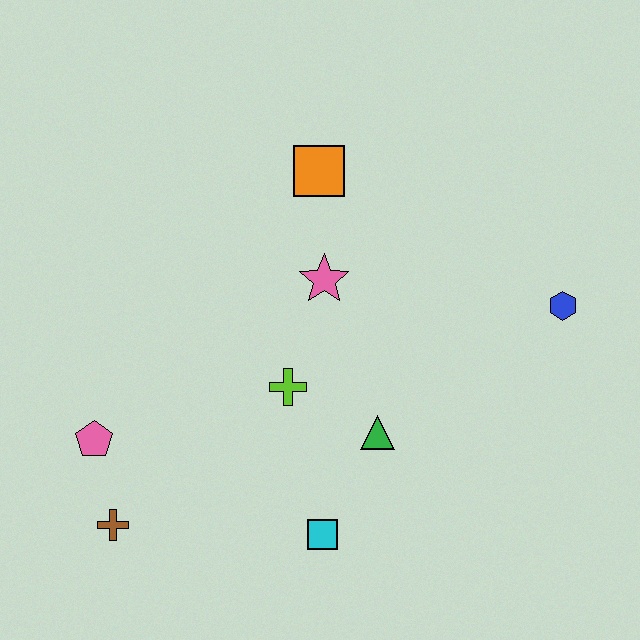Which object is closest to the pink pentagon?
The brown cross is closest to the pink pentagon.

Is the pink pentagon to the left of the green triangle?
Yes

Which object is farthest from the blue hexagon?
The brown cross is farthest from the blue hexagon.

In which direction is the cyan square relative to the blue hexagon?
The cyan square is to the left of the blue hexagon.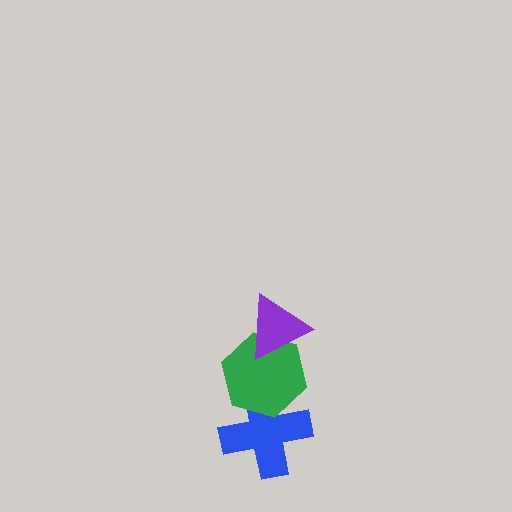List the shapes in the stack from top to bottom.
From top to bottom: the purple triangle, the green hexagon, the blue cross.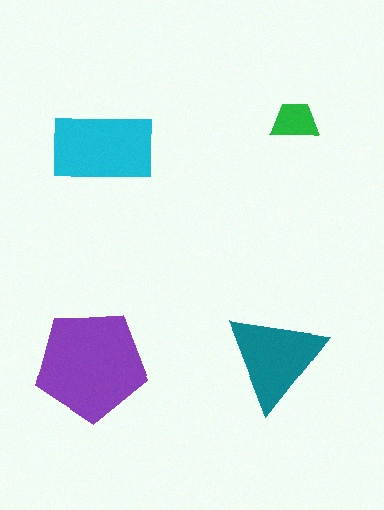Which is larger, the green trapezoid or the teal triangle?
The teal triangle.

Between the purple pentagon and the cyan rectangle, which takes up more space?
The purple pentagon.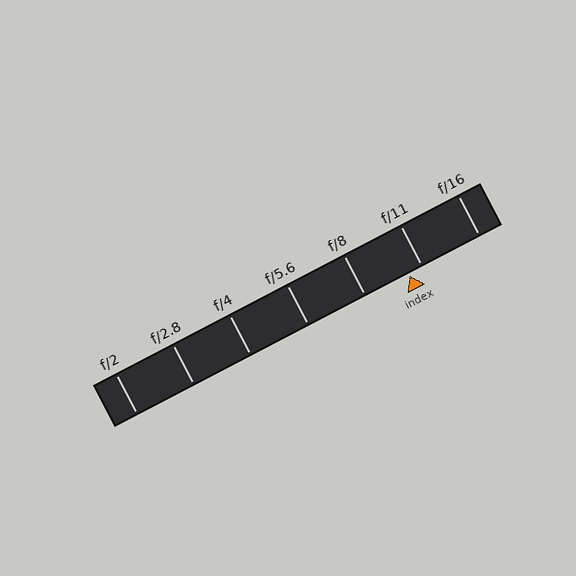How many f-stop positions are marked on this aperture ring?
There are 7 f-stop positions marked.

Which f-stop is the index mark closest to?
The index mark is closest to f/11.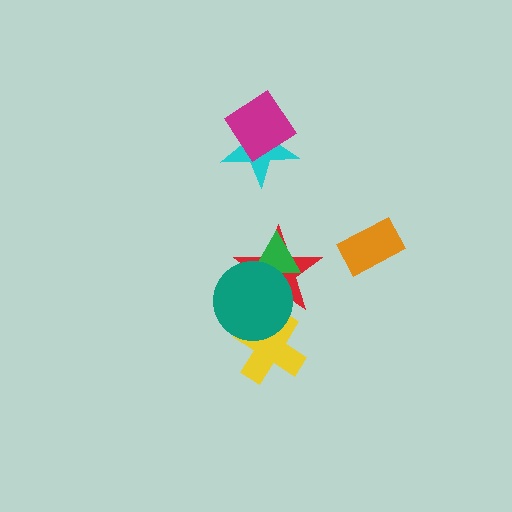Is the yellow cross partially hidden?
Yes, it is partially covered by another shape.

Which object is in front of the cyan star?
The magenta diamond is in front of the cyan star.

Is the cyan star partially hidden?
Yes, it is partially covered by another shape.